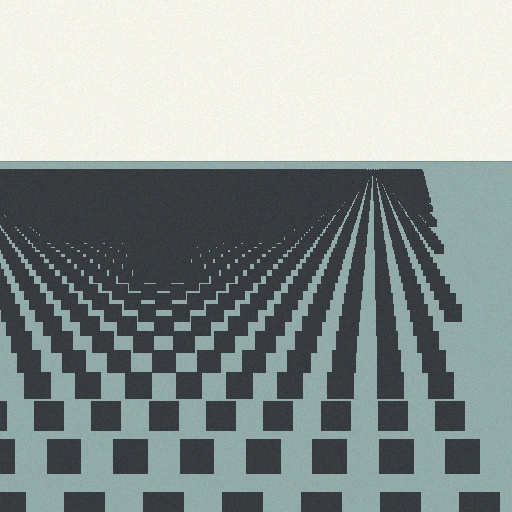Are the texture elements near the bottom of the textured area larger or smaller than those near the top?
Larger. Near the bottom, elements are closer to the viewer and appear at a bigger on-screen size.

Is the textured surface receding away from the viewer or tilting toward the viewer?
The surface is receding away from the viewer. Texture elements get smaller and denser toward the top.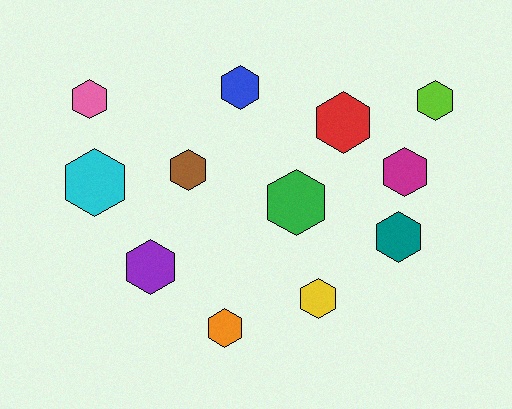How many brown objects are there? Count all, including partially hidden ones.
There is 1 brown object.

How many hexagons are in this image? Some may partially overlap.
There are 12 hexagons.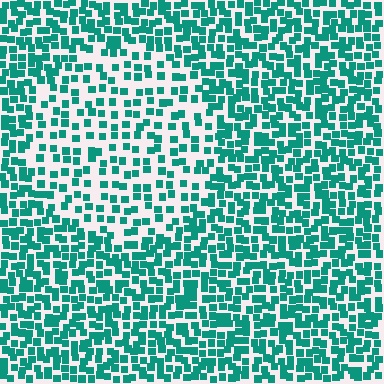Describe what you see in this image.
The image contains small teal elements arranged at two different densities. A circle-shaped region is visible where the elements are less densely packed than the surrounding area.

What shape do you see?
I see a circle.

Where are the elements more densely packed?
The elements are more densely packed outside the circle boundary.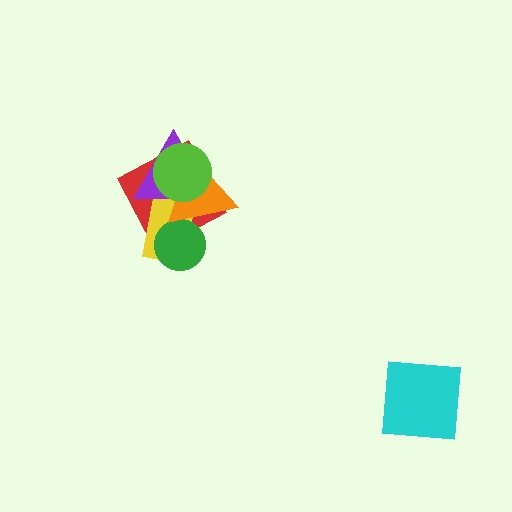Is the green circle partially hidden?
Yes, it is partially covered by another shape.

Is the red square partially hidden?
Yes, it is partially covered by another shape.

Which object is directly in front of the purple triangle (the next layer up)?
The orange triangle is directly in front of the purple triangle.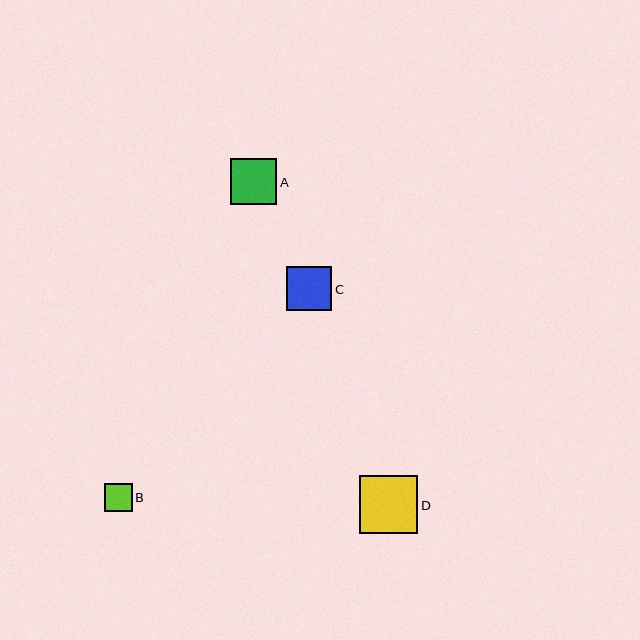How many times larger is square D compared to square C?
Square D is approximately 1.3 times the size of square C.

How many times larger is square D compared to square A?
Square D is approximately 1.3 times the size of square A.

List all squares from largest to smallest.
From largest to smallest: D, A, C, B.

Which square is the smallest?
Square B is the smallest with a size of approximately 28 pixels.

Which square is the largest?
Square D is the largest with a size of approximately 58 pixels.